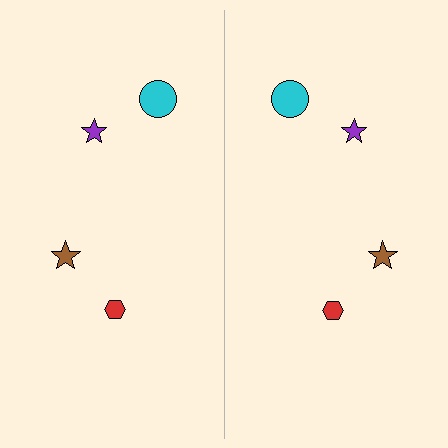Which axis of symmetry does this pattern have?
The pattern has a vertical axis of symmetry running through the center of the image.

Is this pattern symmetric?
Yes, this pattern has bilateral (reflection) symmetry.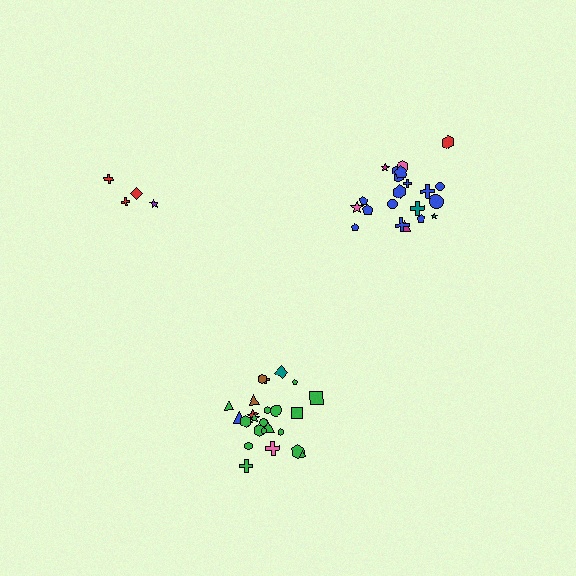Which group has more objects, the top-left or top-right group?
The top-right group.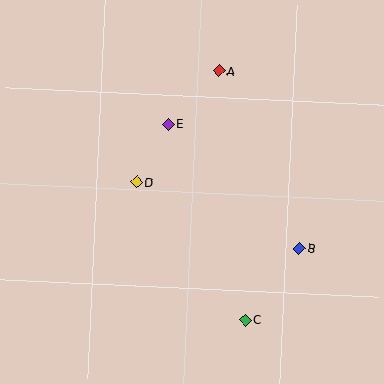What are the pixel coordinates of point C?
Point C is at (246, 320).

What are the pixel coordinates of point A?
Point A is at (219, 71).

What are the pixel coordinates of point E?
Point E is at (168, 124).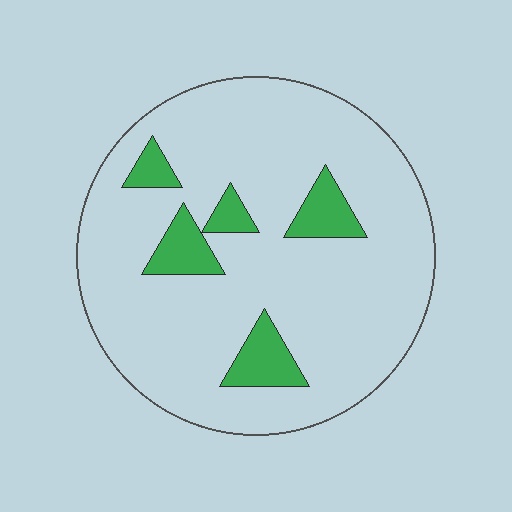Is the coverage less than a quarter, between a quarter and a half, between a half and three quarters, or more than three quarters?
Less than a quarter.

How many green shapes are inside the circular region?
5.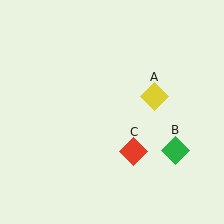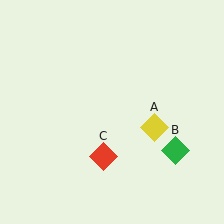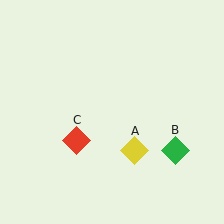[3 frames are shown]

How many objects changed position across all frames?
2 objects changed position: yellow diamond (object A), red diamond (object C).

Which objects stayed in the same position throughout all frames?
Green diamond (object B) remained stationary.